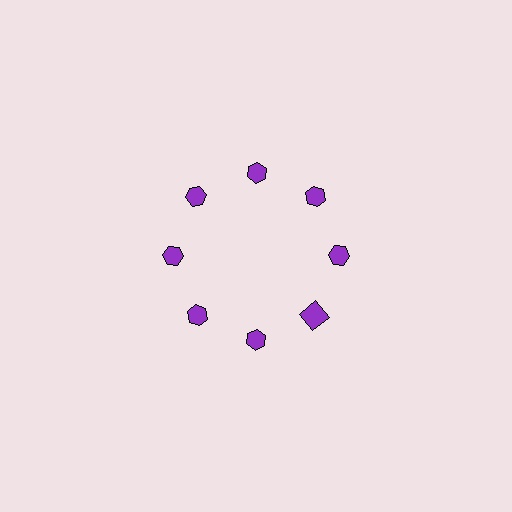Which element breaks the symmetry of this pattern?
The purple square at roughly the 4 o'clock position breaks the symmetry. All other shapes are purple hexagons.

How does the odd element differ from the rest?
It has a different shape: square instead of hexagon.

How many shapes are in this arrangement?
There are 8 shapes arranged in a ring pattern.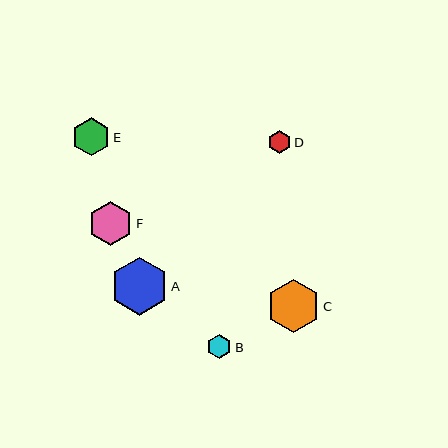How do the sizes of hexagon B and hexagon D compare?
Hexagon B and hexagon D are approximately the same size.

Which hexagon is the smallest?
Hexagon D is the smallest with a size of approximately 24 pixels.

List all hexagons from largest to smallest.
From largest to smallest: A, C, F, E, B, D.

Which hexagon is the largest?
Hexagon A is the largest with a size of approximately 57 pixels.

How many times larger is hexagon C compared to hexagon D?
Hexagon C is approximately 2.3 times the size of hexagon D.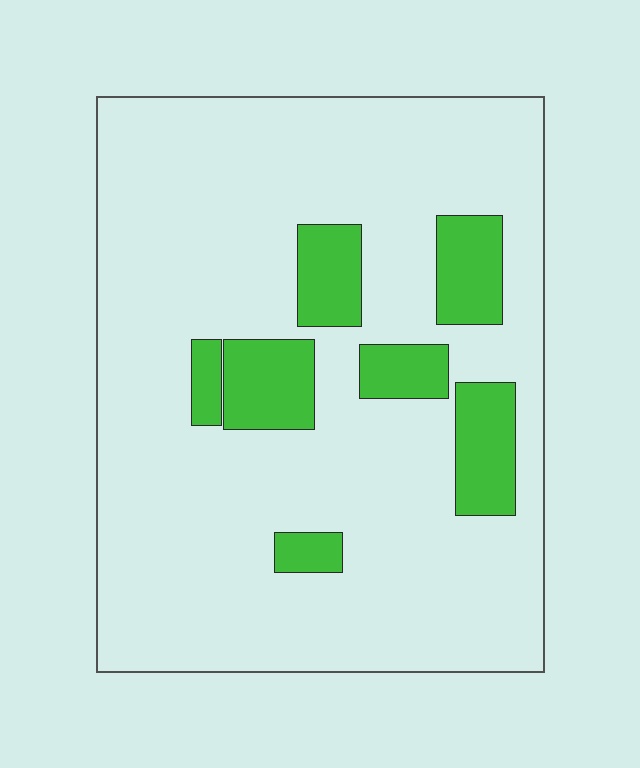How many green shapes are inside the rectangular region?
7.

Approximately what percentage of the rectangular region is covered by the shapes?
Approximately 15%.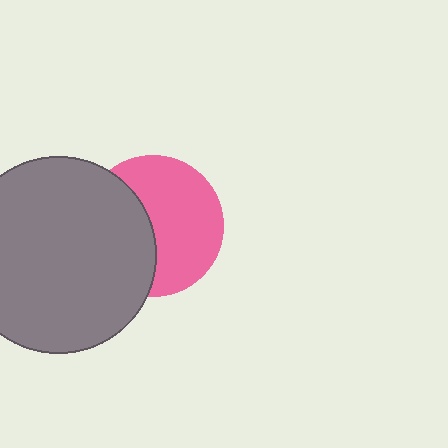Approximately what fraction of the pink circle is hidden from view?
Roughly 42% of the pink circle is hidden behind the gray circle.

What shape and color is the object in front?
The object in front is a gray circle.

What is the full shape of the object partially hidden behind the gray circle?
The partially hidden object is a pink circle.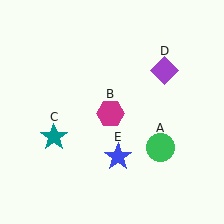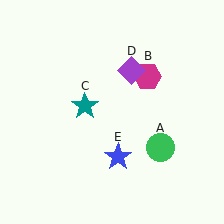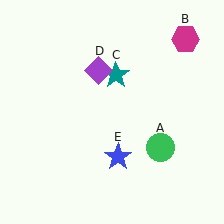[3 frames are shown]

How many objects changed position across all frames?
3 objects changed position: magenta hexagon (object B), teal star (object C), purple diamond (object D).